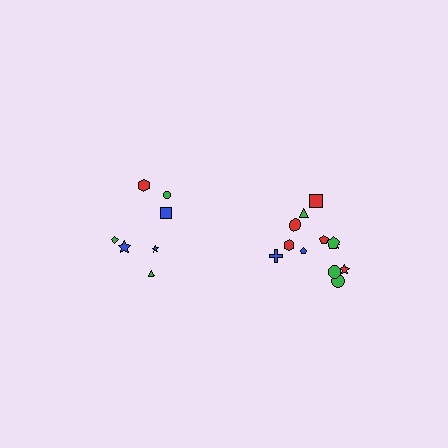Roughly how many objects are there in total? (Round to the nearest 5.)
Roughly 20 objects in total.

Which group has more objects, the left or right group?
The right group.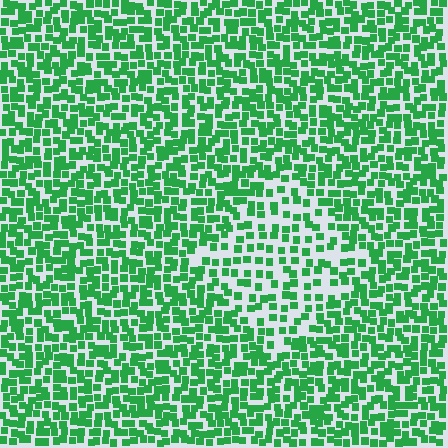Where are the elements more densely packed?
The elements are more densely packed outside the diamond boundary.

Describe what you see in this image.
The image contains small green elements arranged at two different densities. A diamond-shaped region is visible where the elements are less densely packed than the surrounding area.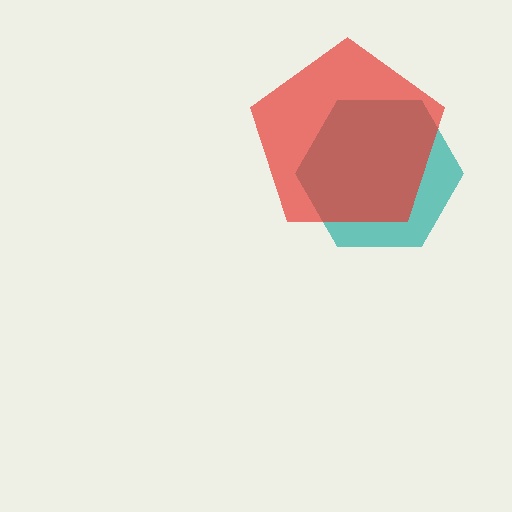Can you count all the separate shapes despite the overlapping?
Yes, there are 2 separate shapes.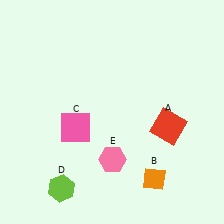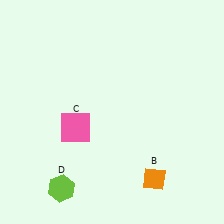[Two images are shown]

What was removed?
The red square (A), the pink hexagon (E) were removed in Image 2.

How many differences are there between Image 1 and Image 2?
There are 2 differences between the two images.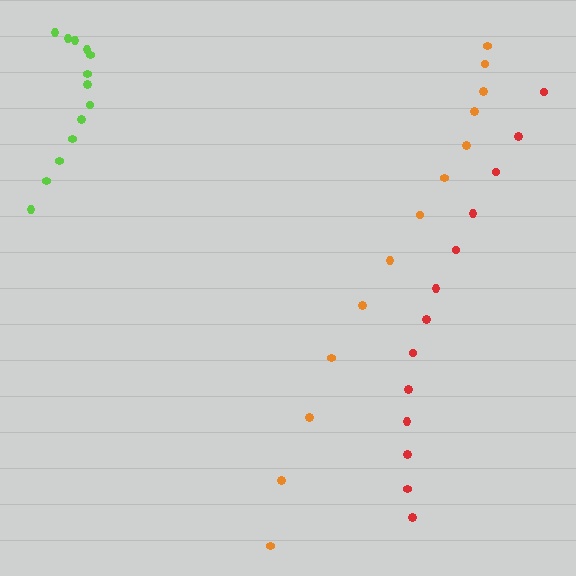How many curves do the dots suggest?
There are 3 distinct paths.